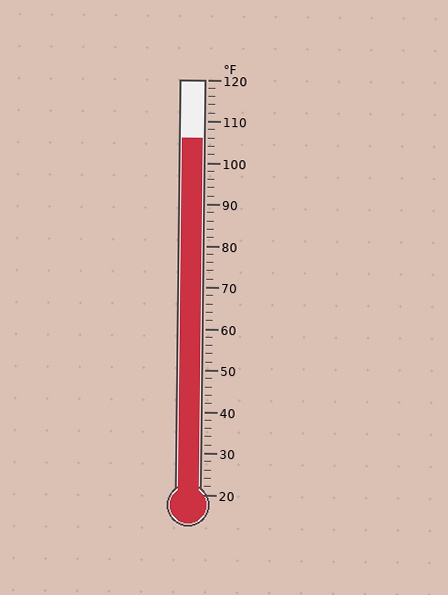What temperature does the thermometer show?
The thermometer shows approximately 106°F.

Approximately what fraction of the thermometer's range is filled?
The thermometer is filled to approximately 85% of its range.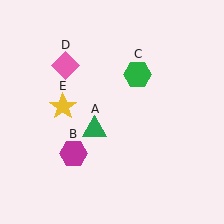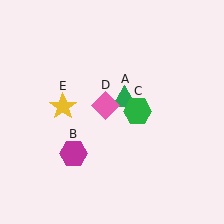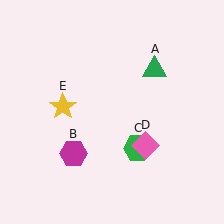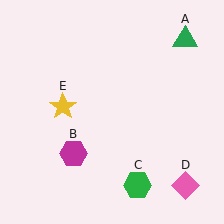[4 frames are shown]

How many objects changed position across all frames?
3 objects changed position: green triangle (object A), green hexagon (object C), pink diamond (object D).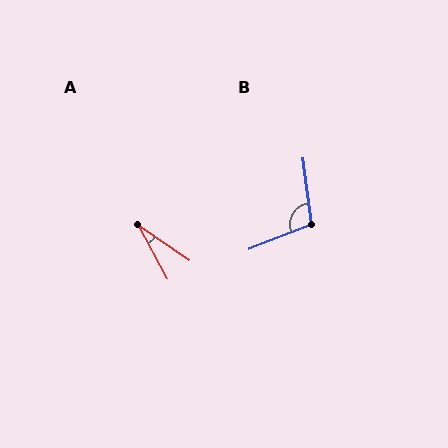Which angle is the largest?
B, at approximately 104 degrees.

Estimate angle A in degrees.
Approximately 27 degrees.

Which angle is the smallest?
A, at approximately 27 degrees.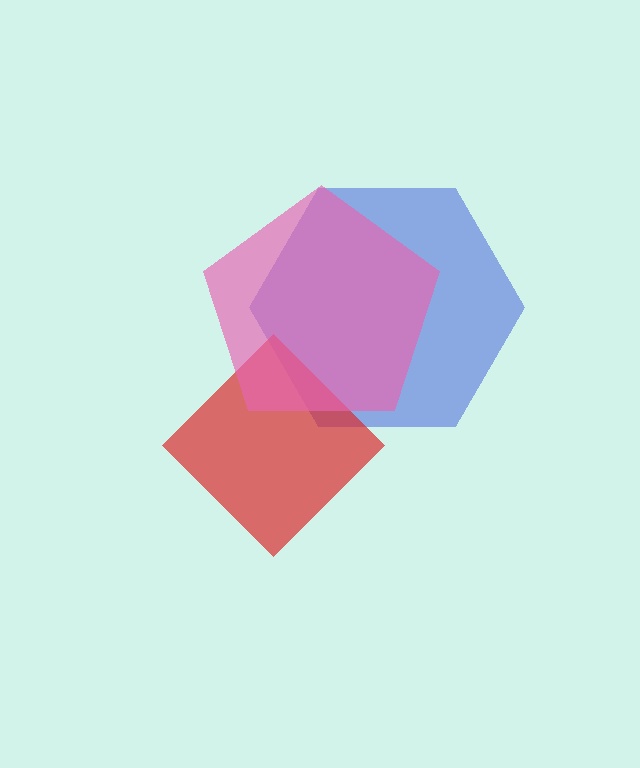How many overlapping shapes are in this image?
There are 3 overlapping shapes in the image.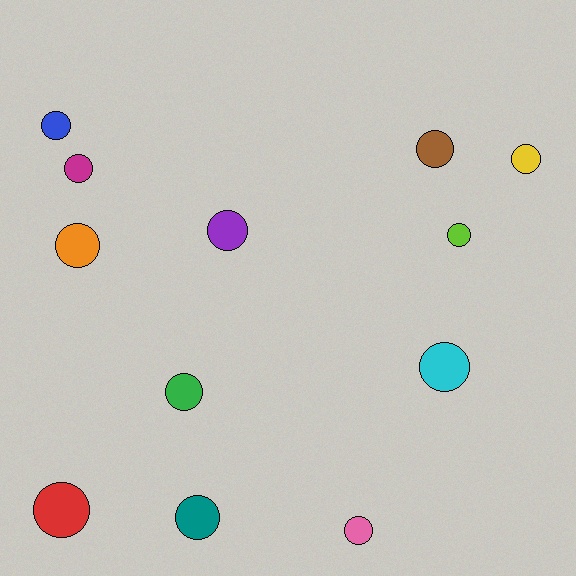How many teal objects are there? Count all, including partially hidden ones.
There is 1 teal object.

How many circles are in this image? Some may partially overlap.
There are 12 circles.